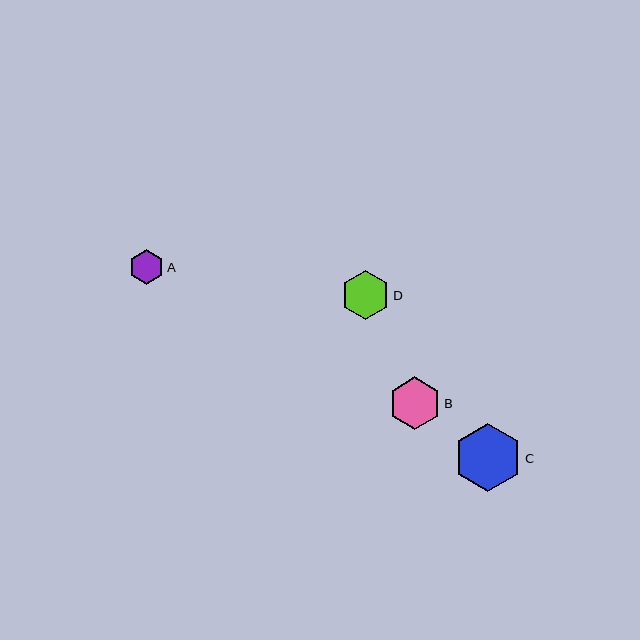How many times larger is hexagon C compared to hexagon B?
Hexagon C is approximately 1.3 times the size of hexagon B.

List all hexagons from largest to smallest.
From largest to smallest: C, B, D, A.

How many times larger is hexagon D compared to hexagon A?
Hexagon D is approximately 1.4 times the size of hexagon A.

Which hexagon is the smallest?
Hexagon A is the smallest with a size of approximately 35 pixels.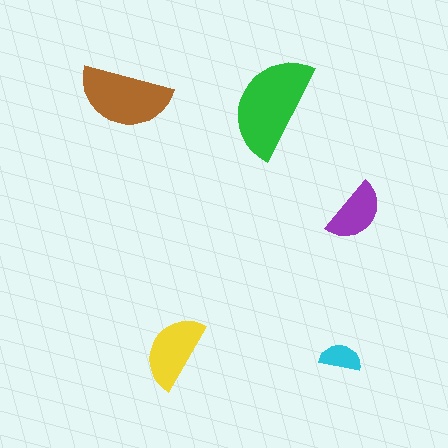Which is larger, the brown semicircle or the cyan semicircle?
The brown one.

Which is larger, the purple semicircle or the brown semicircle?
The brown one.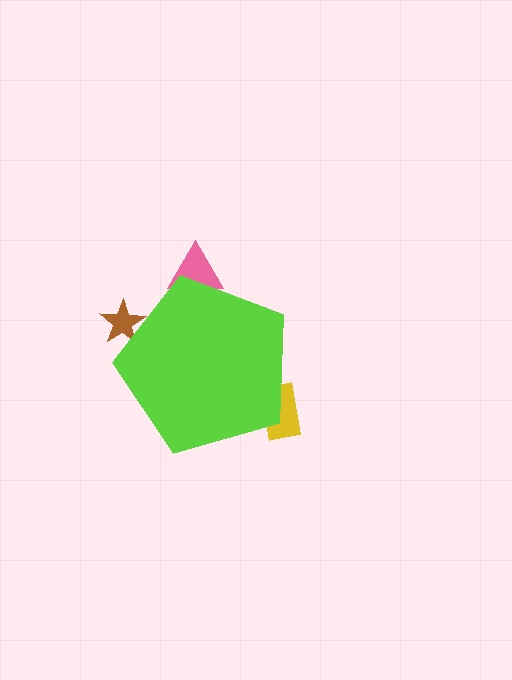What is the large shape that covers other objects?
A lime pentagon.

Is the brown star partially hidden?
Yes, the brown star is partially hidden behind the lime pentagon.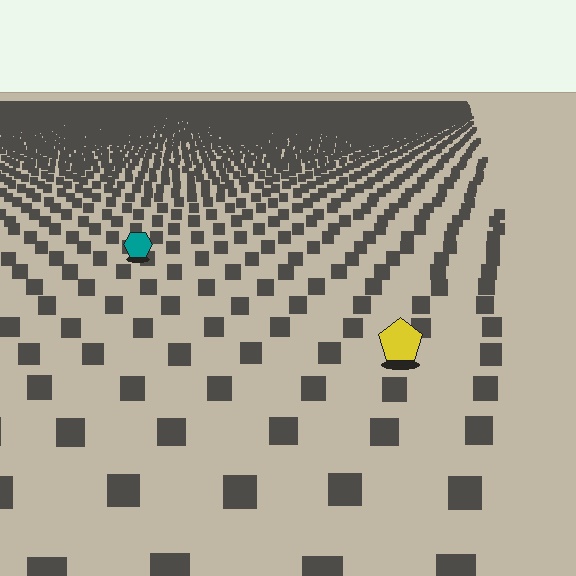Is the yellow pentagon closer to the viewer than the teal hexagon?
Yes. The yellow pentagon is closer — you can tell from the texture gradient: the ground texture is coarser near it.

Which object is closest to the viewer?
The yellow pentagon is closest. The texture marks near it are larger and more spread out.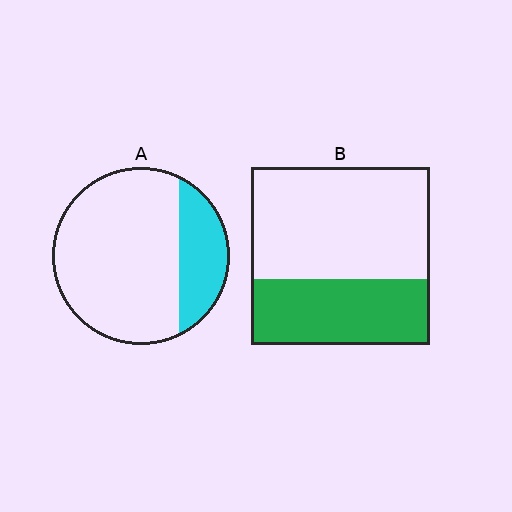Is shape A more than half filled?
No.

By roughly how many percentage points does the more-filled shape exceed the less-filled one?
By roughly 15 percentage points (B over A).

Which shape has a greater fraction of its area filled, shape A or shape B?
Shape B.